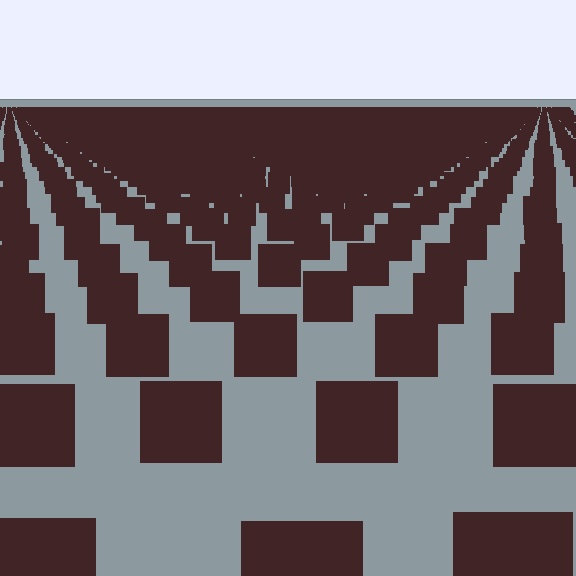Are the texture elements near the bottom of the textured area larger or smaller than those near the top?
Larger. Near the bottom, elements are closer to the viewer and appear at a bigger on-screen size.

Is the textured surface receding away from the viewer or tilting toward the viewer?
The surface is receding away from the viewer. Texture elements get smaller and denser toward the top.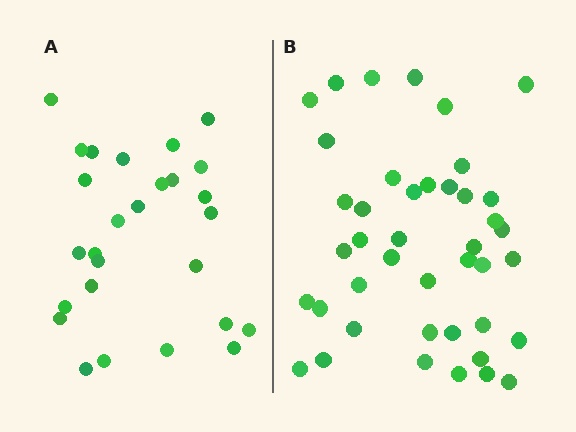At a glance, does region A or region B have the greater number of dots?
Region B (the right region) has more dots.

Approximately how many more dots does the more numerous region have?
Region B has approximately 15 more dots than region A.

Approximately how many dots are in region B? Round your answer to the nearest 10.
About 40 dots. (The exact count is 42, which rounds to 40.)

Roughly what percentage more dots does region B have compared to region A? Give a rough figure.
About 55% more.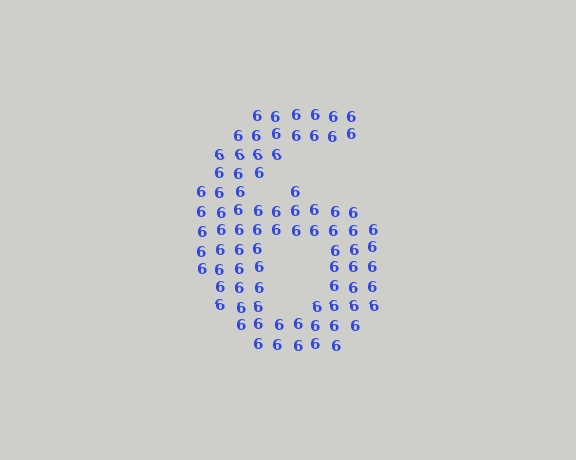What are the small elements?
The small elements are digit 6's.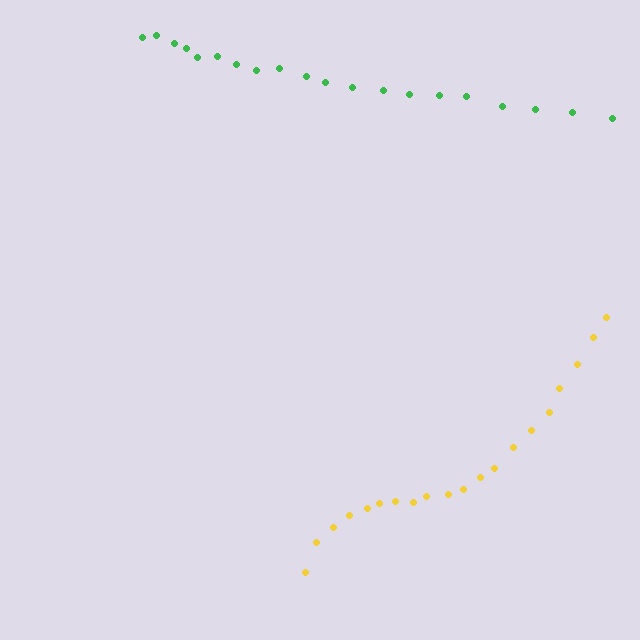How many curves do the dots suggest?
There are 2 distinct paths.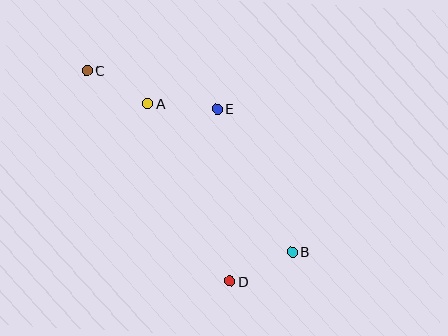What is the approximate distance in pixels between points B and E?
The distance between B and E is approximately 161 pixels.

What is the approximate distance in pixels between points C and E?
The distance between C and E is approximately 136 pixels.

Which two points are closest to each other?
Points B and D are closest to each other.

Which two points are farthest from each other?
Points B and C are farthest from each other.